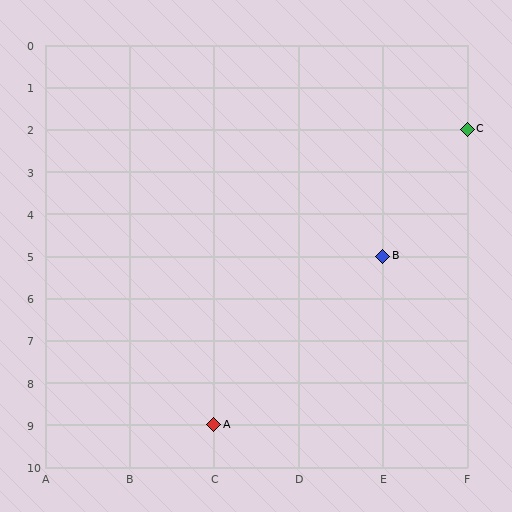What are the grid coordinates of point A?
Point A is at grid coordinates (C, 9).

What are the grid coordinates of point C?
Point C is at grid coordinates (F, 2).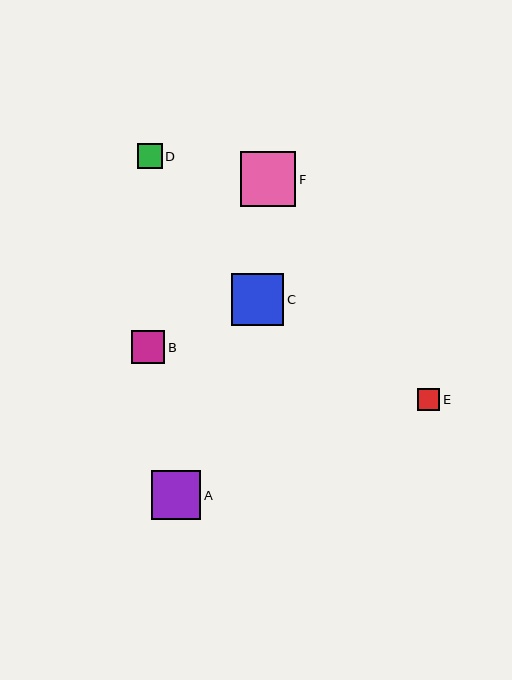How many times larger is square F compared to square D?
Square F is approximately 2.3 times the size of square D.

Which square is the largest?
Square F is the largest with a size of approximately 56 pixels.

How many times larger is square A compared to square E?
Square A is approximately 2.3 times the size of square E.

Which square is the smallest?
Square E is the smallest with a size of approximately 22 pixels.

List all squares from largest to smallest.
From largest to smallest: F, C, A, B, D, E.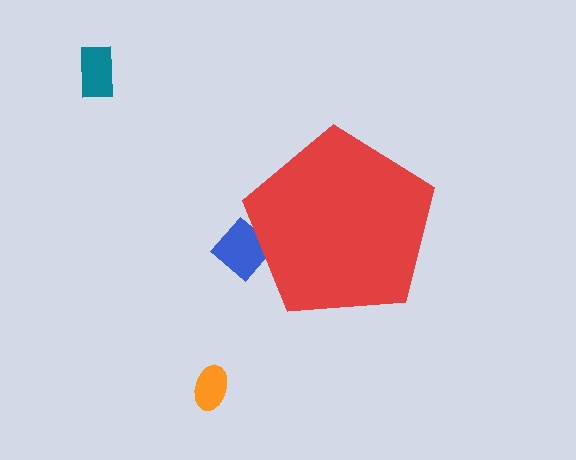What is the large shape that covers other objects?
A red pentagon.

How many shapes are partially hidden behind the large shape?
1 shape is partially hidden.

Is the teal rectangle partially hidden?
No, the teal rectangle is fully visible.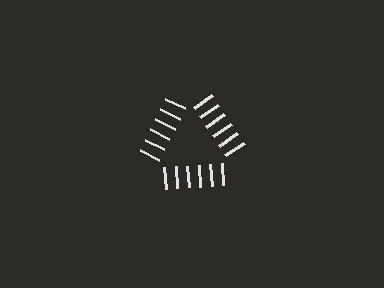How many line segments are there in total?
18 — 6 along each of the 3 edges.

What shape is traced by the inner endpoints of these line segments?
An illusory triangle — the line segments terminate on its edges but no continuous stroke is drawn.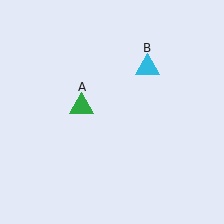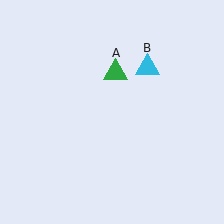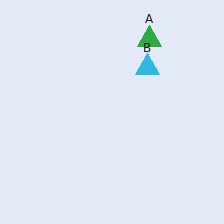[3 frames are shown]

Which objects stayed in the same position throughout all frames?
Cyan triangle (object B) remained stationary.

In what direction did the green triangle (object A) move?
The green triangle (object A) moved up and to the right.